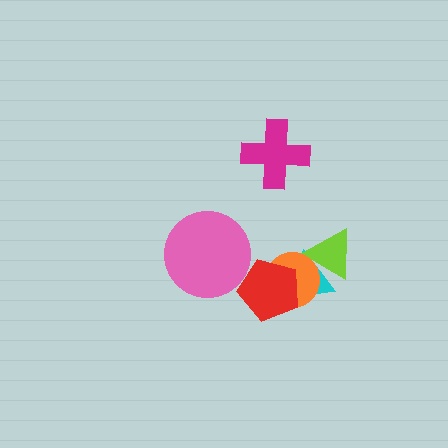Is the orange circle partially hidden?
Yes, it is partially covered by another shape.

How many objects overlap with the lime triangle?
2 objects overlap with the lime triangle.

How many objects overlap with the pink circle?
0 objects overlap with the pink circle.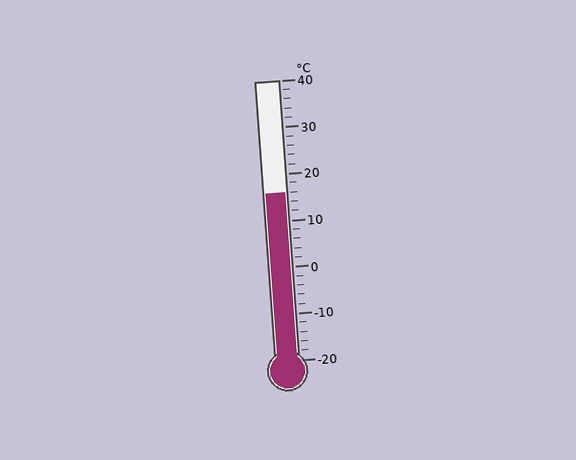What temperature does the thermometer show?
The thermometer shows approximately 16°C.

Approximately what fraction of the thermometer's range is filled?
The thermometer is filled to approximately 60% of its range.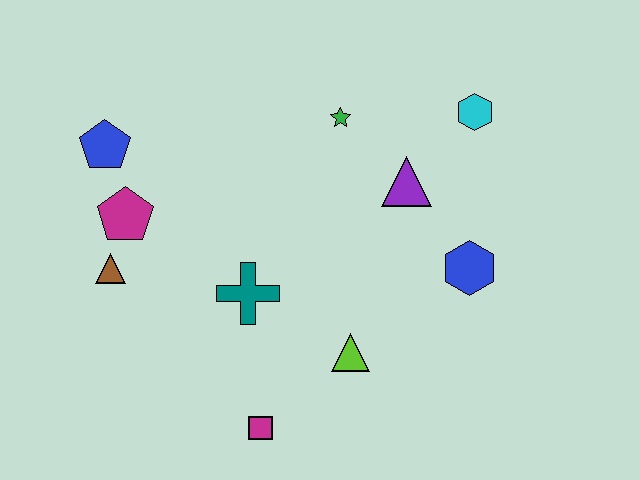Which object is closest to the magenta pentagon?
The brown triangle is closest to the magenta pentagon.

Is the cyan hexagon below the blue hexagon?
No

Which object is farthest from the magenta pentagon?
The cyan hexagon is farthest from the magenta pentagon.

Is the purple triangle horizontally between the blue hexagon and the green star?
Yes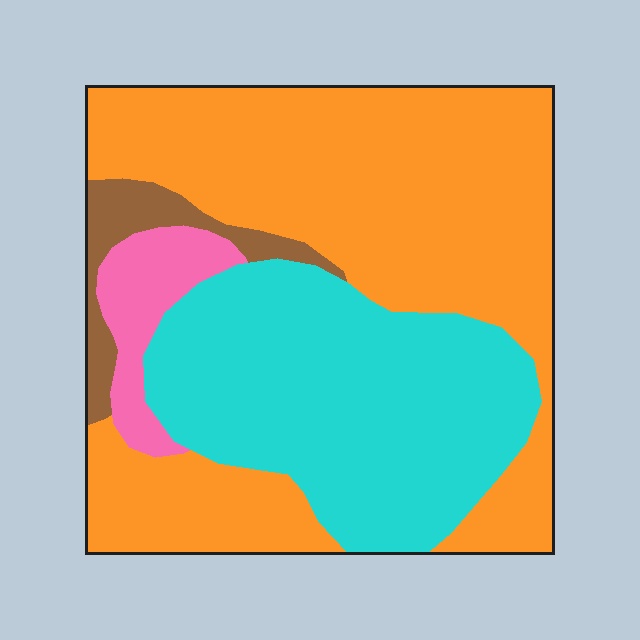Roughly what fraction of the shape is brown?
Brown covers about 5% of the shape.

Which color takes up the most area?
Orange, at roughly 50%.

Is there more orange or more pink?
Orange.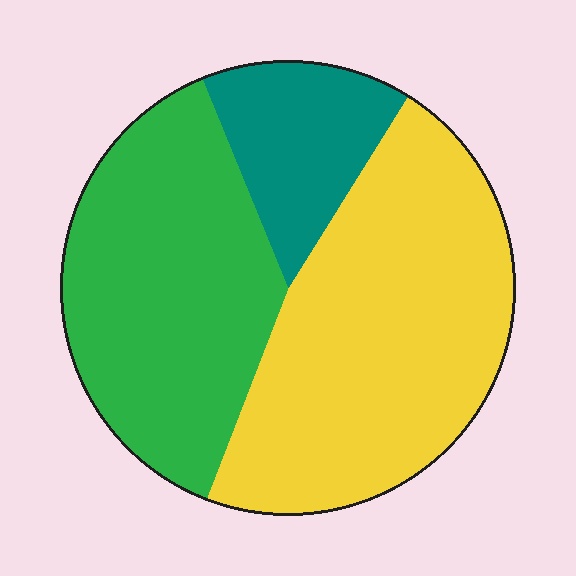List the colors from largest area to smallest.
From largest to smallest: yellow, green, teal.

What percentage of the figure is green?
Green takes up about three eighths (3/8) of the figure.